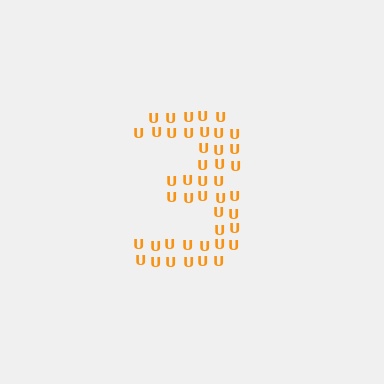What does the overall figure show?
The overall figure shows the digit 3.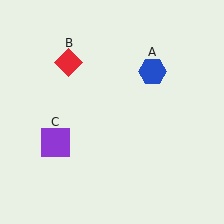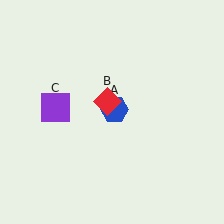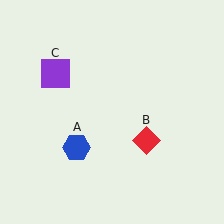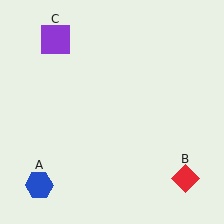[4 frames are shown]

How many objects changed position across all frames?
3 objects changed position: blue hexagon (object A), red diamond (object B), purple square (object C).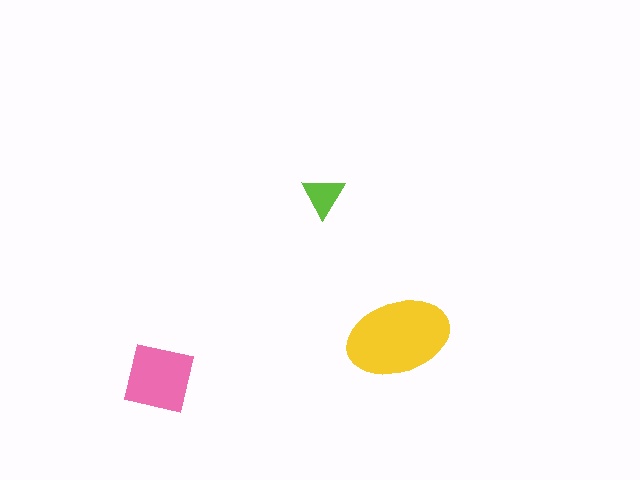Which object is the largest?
The yellow ellipse.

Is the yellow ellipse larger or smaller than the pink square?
Larger.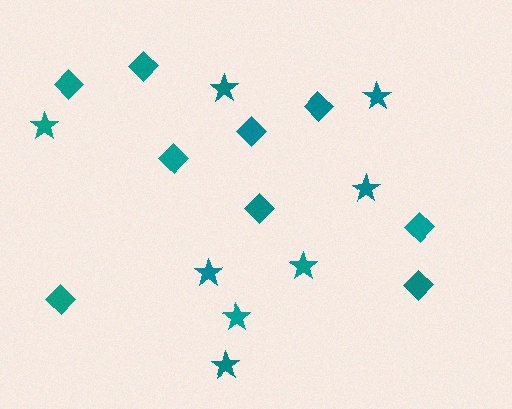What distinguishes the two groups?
There are 2 groups: one group of stars (8) and one group of diamonds (9).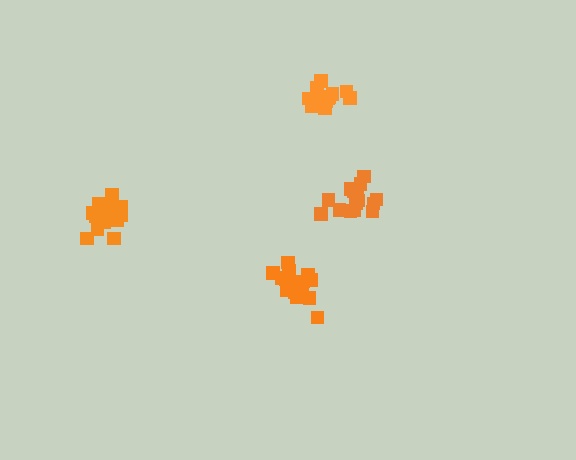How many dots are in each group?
Group 1: 17 dots, Group 2: 18 dots, Group 3: 18 dots, Group 4: 19 dots (72 total).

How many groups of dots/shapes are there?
There are 4 groups.